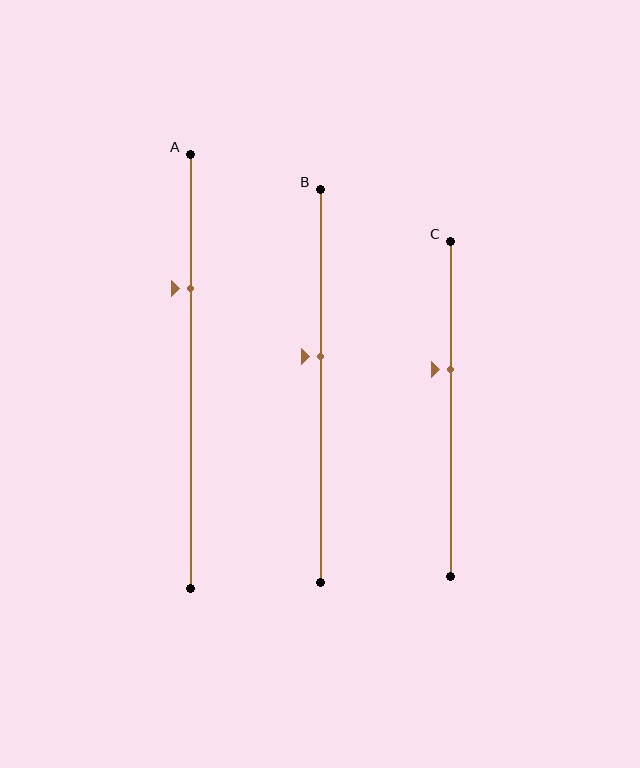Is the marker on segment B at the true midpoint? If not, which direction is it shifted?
No, the marker on segment B is shifted upward by about 7% of the segment length.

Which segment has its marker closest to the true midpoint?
Segment B has its marker closest to the true midpoint.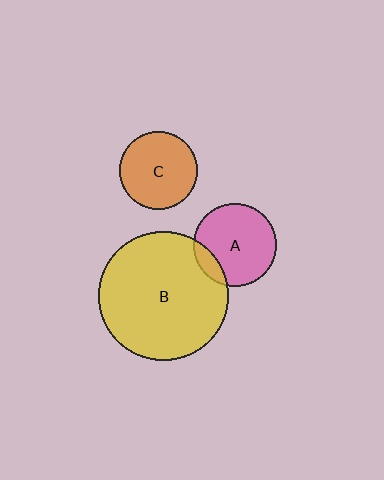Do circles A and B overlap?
Yes.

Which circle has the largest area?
Circle B (yellow).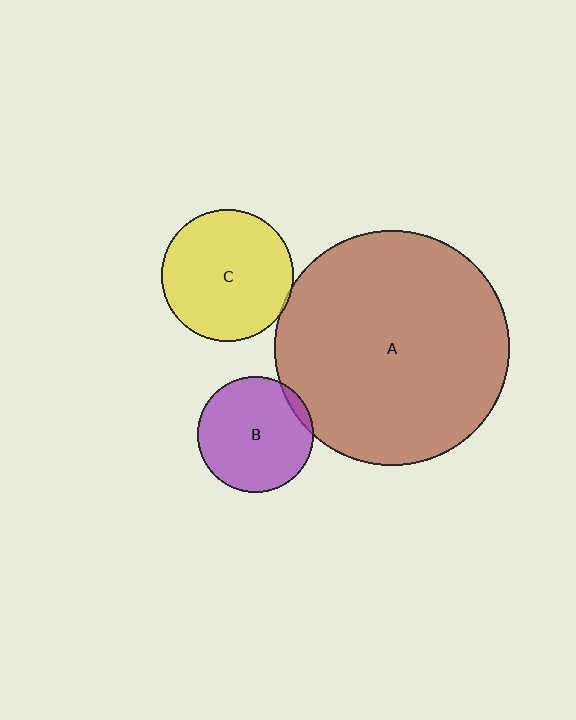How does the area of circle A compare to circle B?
Approximately 4.1 times.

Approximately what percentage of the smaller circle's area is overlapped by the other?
Approximately 5%.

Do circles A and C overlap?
Yes.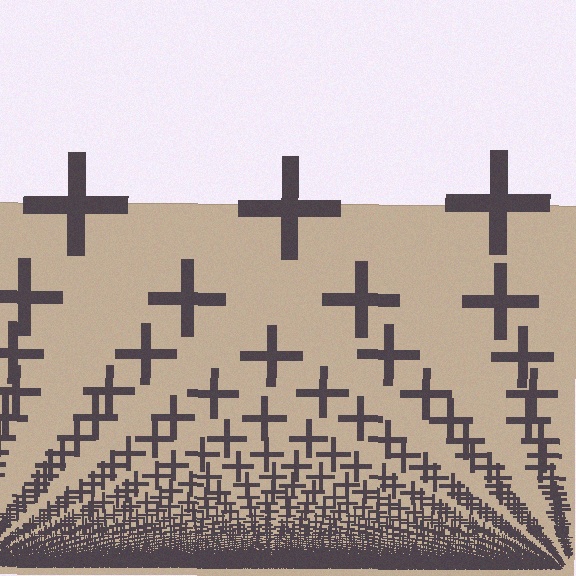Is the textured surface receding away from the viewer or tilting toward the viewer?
The surface appears to tilt toward the viewer. Texture elements get larger and sparser toward the top.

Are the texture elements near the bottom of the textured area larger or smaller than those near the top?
Smaller. The gradient is inverted — elements near the bottom are smaller and denser.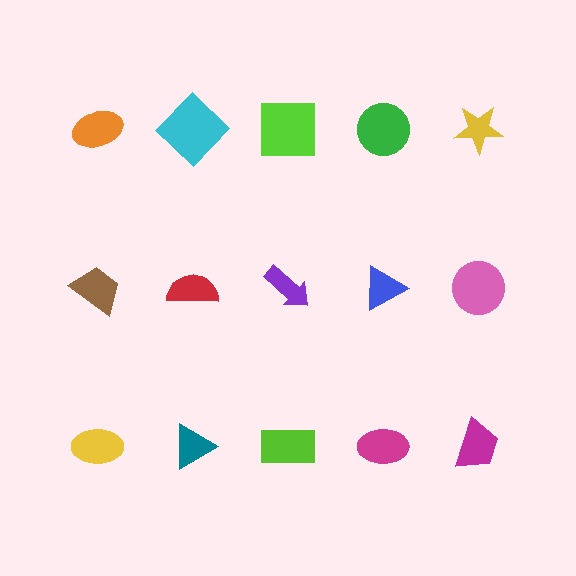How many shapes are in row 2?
5 shapes.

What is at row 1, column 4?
A green circle.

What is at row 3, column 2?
A teal triangle.